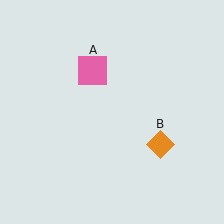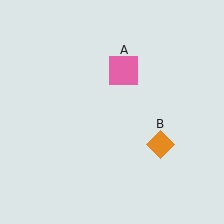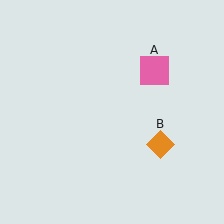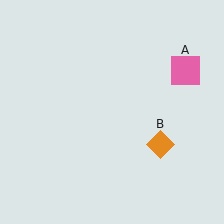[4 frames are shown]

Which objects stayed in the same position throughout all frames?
Orange diamond (object B) remained stationary.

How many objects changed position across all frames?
1 object changed position: pink square (object A).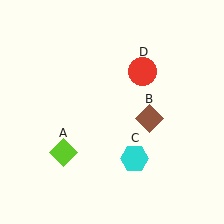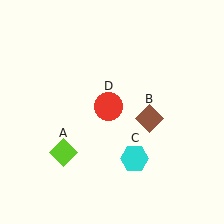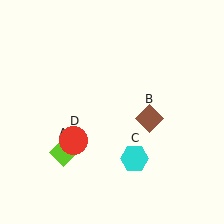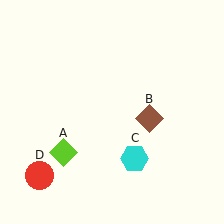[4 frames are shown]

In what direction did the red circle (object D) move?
The red circle (object D) moved down and to the left.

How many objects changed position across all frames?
1 object changed position: red circle (object D).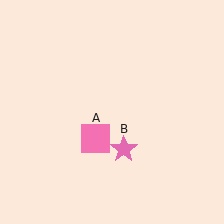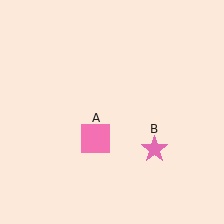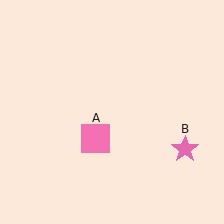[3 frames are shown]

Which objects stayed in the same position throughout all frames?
Pink square (object A) remained stationary.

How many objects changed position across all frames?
1 object changed position: pink star (object B).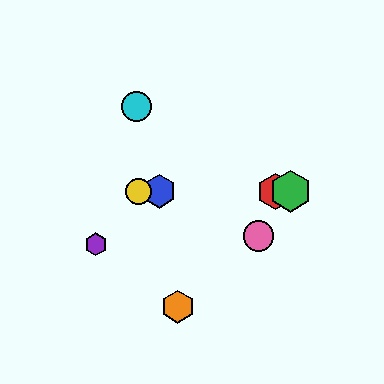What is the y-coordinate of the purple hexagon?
The purple hexagon is at y≈244.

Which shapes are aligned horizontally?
The red hexagon, the blue hexagon, the green hexagon, the yellow circle are aligned horizontally.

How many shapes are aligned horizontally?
4 shapes (the red hexagon, the blue hexagon, the green hexagon, the yellow circle) are aligned horizontally.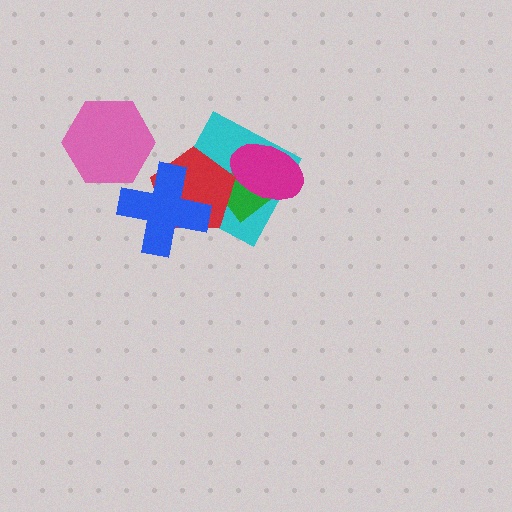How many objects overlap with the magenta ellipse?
2 objects overlap with the magenta ellipse.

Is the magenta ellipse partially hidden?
No, no other shape covers it.